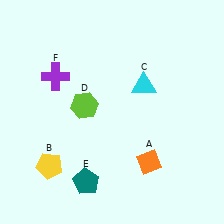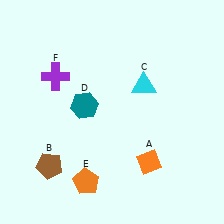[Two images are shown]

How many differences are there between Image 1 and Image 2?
There are 3 differences between the two images.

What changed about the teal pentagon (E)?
In Image 1, E is teal. In Image 2, it changed to orange.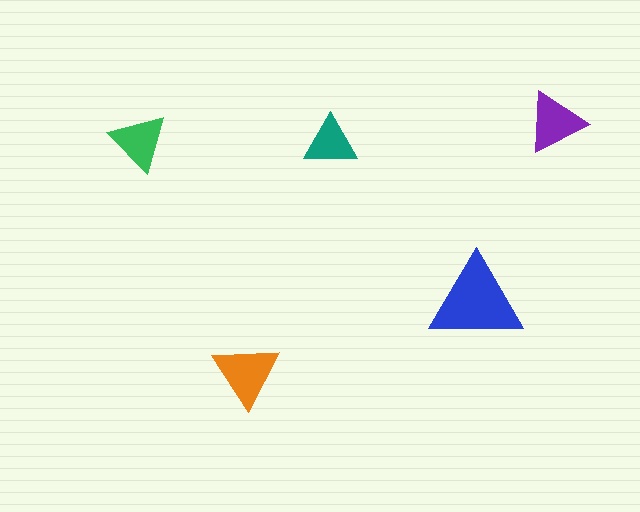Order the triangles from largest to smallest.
the blue one, the orange one, the purple one, the green one, the teal one.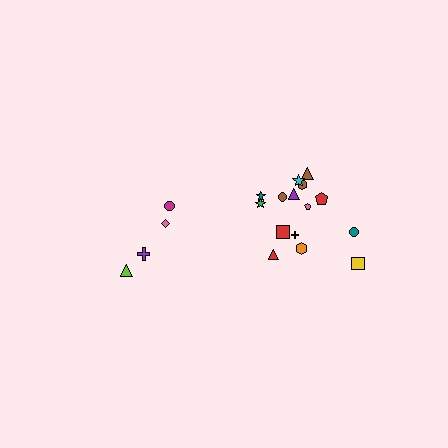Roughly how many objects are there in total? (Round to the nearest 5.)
Roughly 20 objects in total.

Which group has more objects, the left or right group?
The right group.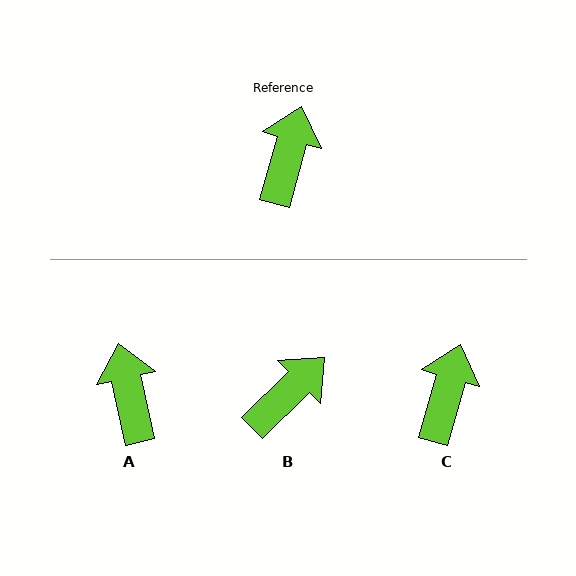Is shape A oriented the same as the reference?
No, it is off by about 28 degrees.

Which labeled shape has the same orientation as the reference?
C.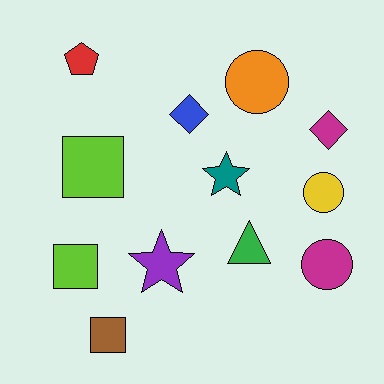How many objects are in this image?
There are 12 objects.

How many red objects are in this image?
There is 1 red object.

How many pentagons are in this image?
There is 1 pentagon.